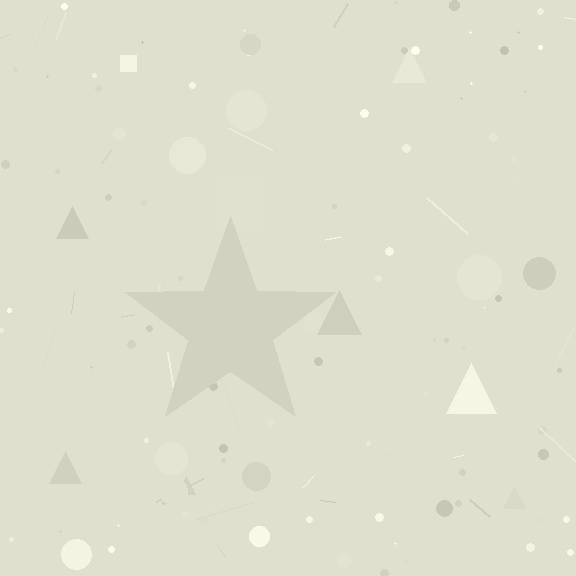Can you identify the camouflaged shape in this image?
The camouflaged shape is a star.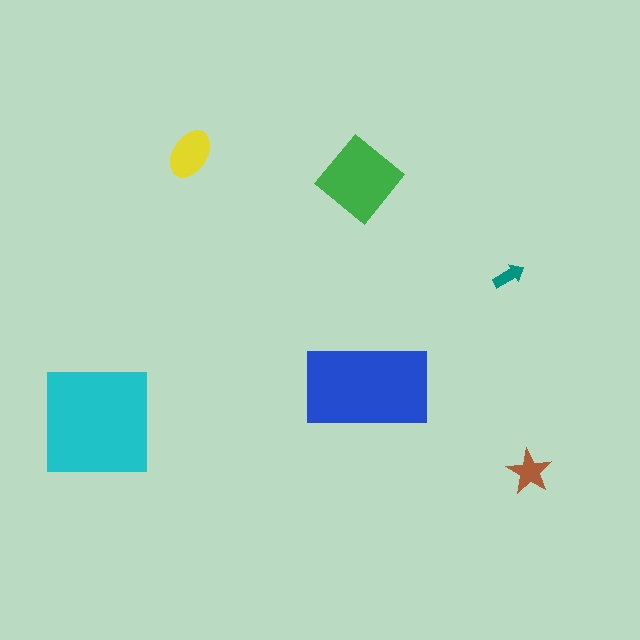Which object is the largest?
The cyan square.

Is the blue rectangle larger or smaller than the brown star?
Larger.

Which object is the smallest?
The teal arrow.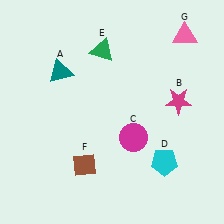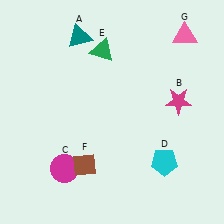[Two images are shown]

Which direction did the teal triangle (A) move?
The teal triangle (A) moved up.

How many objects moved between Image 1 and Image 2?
2 objects moved between the two images.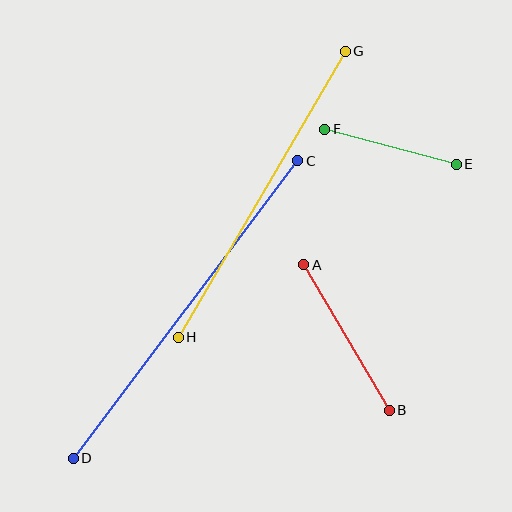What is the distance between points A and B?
The distance is approximately 169 pixels.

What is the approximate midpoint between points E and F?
The midpoint is at approximately (391, 147) pixels.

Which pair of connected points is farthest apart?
Points C and D are farthest apart.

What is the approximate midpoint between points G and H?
The midpoint is at approximately (262, 194) pixels.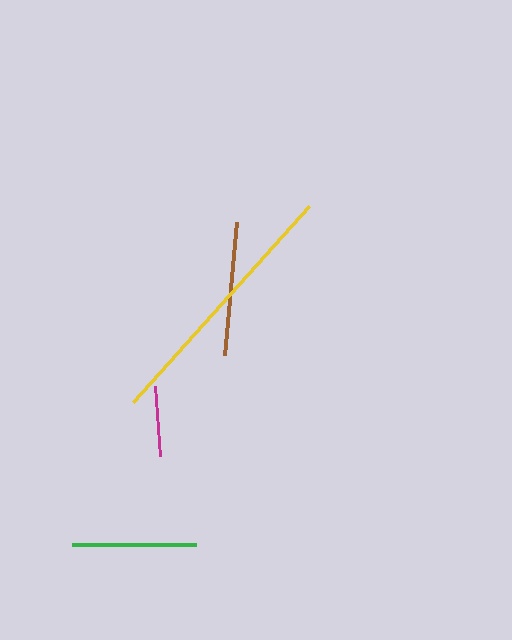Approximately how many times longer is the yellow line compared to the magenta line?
The yellow line is approximately 3.8 times the length of the magenta line.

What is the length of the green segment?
The green segment is approximately 124 pixels long.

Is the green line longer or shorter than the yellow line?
The yellow line is longer than the green line.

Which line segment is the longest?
The yellow line is the longest at approximately 264 pixels.